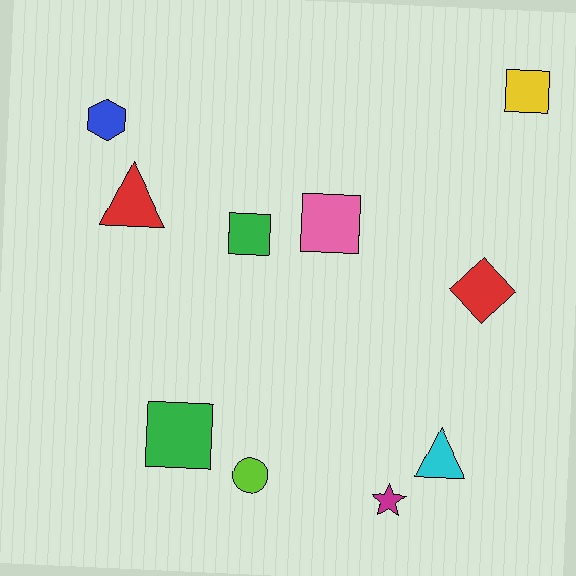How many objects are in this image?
There are 10 objects.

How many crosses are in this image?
There are no crosses.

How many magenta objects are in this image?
There is 1 magenta object.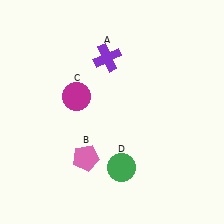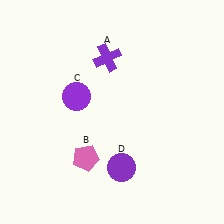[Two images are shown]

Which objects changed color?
C changed from magenta to purple. D changed from green to purple.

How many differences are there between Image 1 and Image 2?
There are 2 differences between the two images.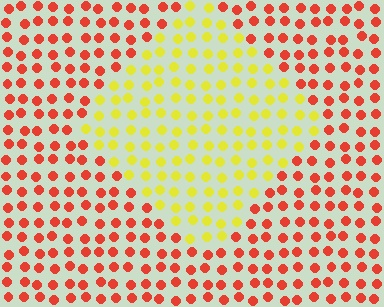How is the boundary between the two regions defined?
The boundary is defined purely by a slight shift in hue (about 58 degrees). Spacing, size, and orientation are identical on both sides.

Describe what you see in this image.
The image is filled with small red elements in a uniform arrangement. A diamond-shaped region is visible where the elements are tinted to a slightly different hue, forming a subtle color boundary.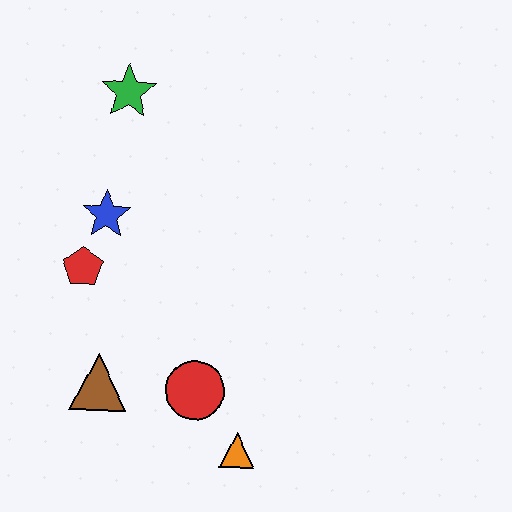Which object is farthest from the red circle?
The green star is farthest from the red circle.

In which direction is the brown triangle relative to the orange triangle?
The brown triangle is to the left of the orange triangle.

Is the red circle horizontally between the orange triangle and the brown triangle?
Yes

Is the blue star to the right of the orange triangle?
No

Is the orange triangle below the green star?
Yes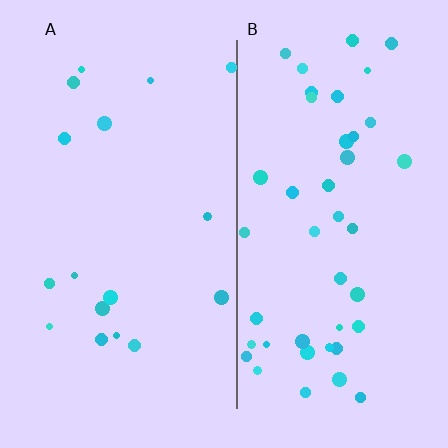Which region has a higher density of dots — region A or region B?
B (the right).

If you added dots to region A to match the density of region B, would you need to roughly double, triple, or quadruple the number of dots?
Approximately triple.